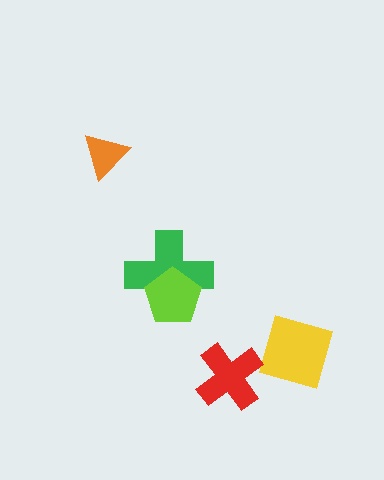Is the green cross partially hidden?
Yes, it is partially covered by another shape.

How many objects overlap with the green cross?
1 object overlaps with the green cross.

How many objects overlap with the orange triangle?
0 objects overlap with the orange triangle.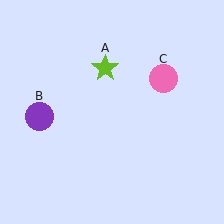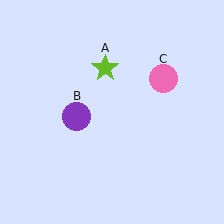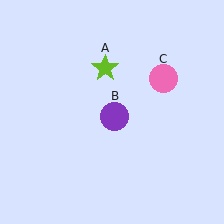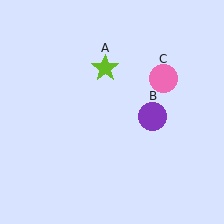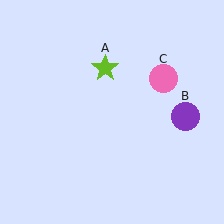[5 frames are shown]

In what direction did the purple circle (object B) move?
The purple circle (object B) moved right.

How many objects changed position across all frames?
1 object changed position: purple circle (object B).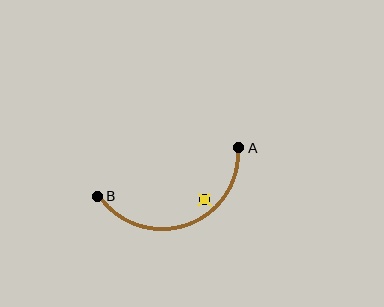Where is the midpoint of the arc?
The arc midpoint is the point on the curve farthest from the straight line joining A and B. It sits below that line.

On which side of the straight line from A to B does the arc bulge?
The arc bulges below the straight line connecting A and B.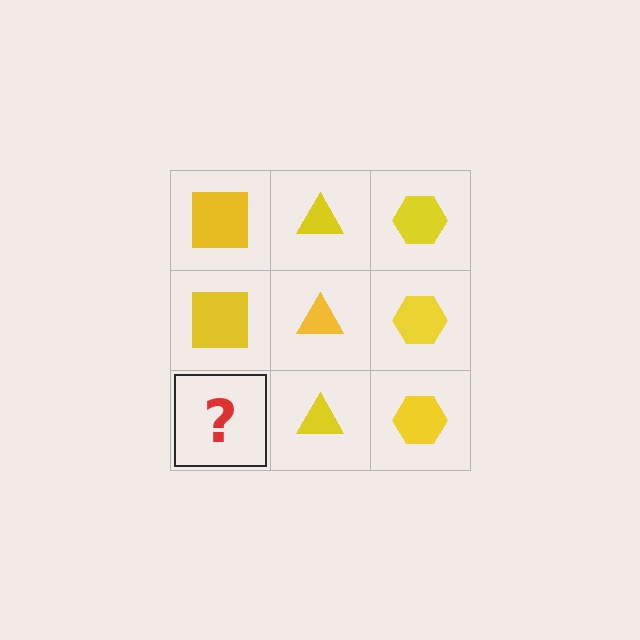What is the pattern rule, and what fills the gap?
The rule is that each column has a consistent shape. The gap should be filled with a yellow square.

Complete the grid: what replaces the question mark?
The question mark should be replaced with a yellow square.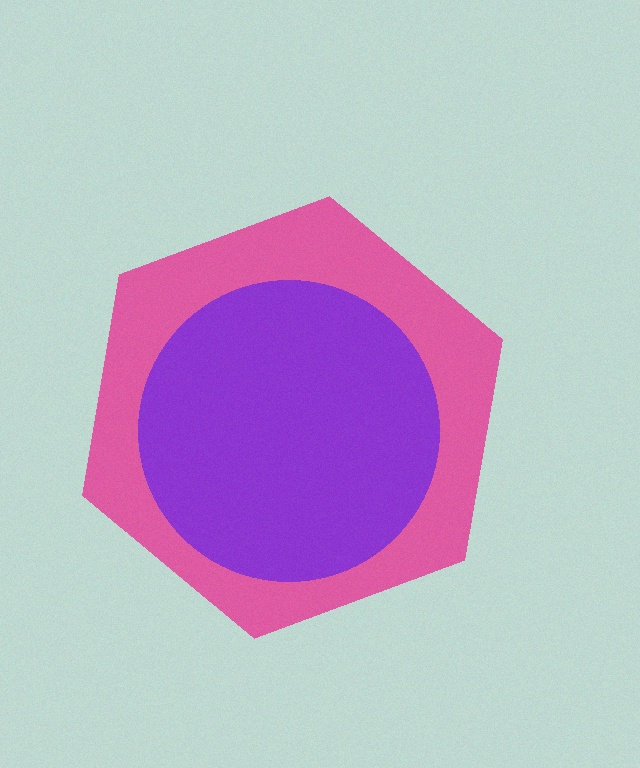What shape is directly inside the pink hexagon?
The purple circle.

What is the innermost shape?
The purple circle.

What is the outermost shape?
The pink hexagon.